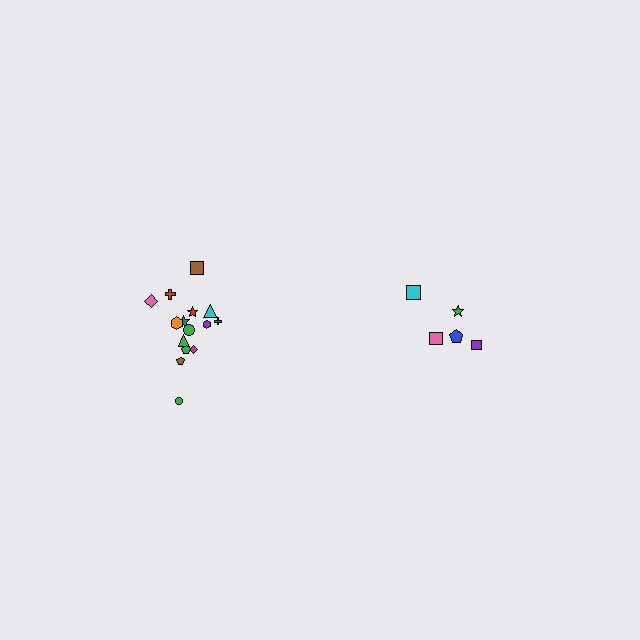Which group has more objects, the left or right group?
The left group.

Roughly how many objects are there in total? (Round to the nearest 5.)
Roughly 20 objects in total.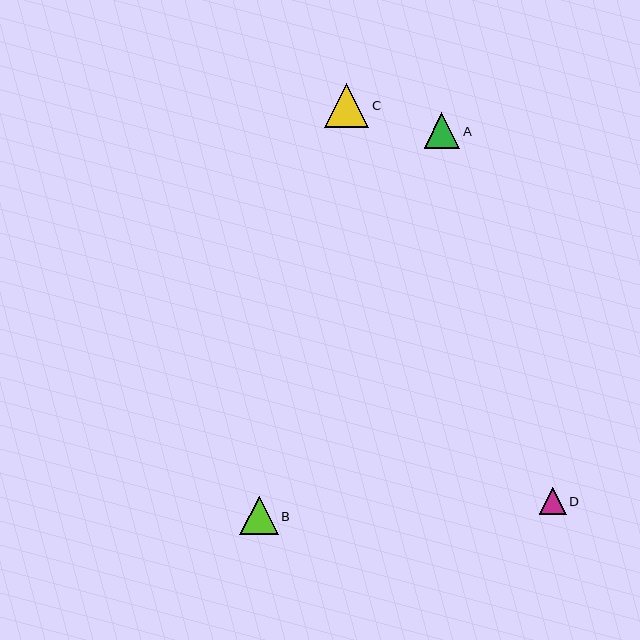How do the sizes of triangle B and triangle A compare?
Triangle B and triangle A are approximately the same size.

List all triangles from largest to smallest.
From largest to smallest: C, B, A, D.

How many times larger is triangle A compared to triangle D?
Triangle A is approximately 1.3 times the size of triangle D.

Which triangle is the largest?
Triangle C is the largest with a size of approximately 44 pixels.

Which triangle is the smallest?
Triangle D is the smallest with a size of approximately 27 pixels.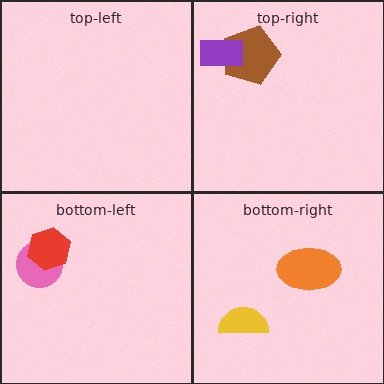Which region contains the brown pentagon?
The top-right region.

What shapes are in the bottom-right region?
The orange ellipse, the yellow semicircle.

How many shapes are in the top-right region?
2.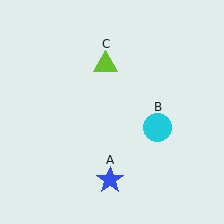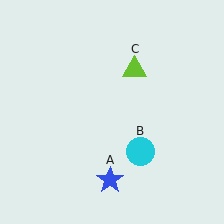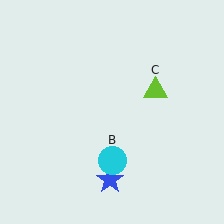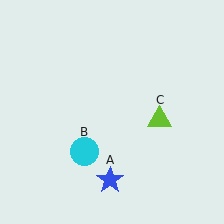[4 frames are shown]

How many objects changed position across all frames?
2 objects changed position: cyan circle (object B), lime triangle (object C).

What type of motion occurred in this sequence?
The cyan circle (object B), lime triangle (object C) rotated clockwise around the center of the scene.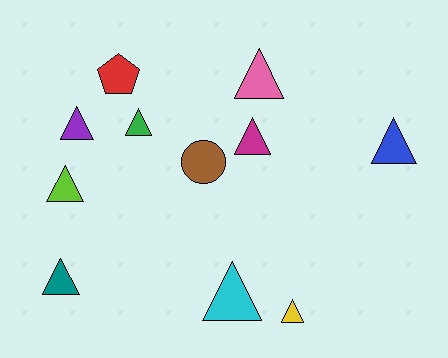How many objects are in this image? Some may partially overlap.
There are 11 objects.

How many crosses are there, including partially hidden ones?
There are no crosses.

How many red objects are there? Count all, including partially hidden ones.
There is 1 red object.